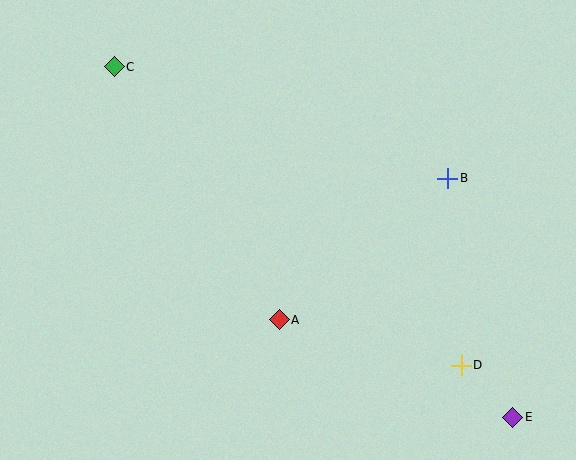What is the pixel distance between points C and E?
The distance between C and E is 530 pixels.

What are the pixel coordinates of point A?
Point A is at (279, 320).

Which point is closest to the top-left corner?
Point C is closest to the top-left corner.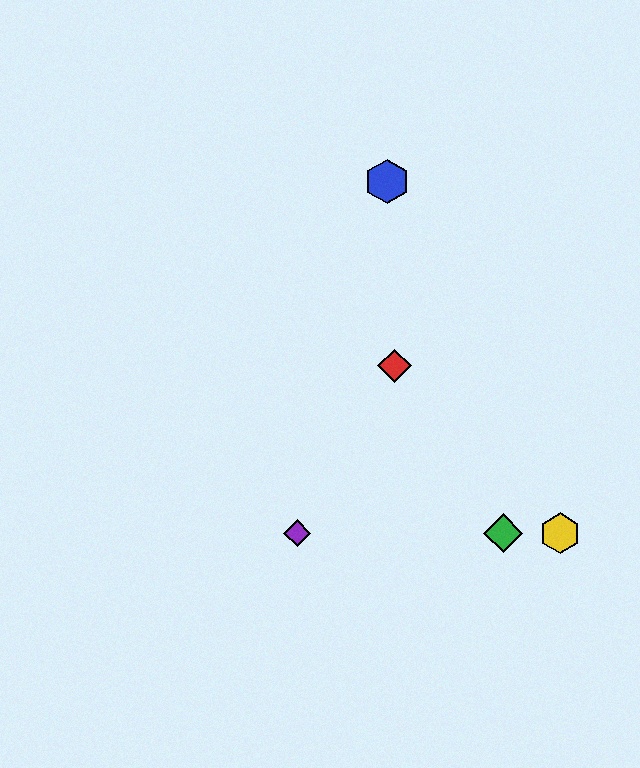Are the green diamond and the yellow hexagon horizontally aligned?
Yes, both are at y≈533.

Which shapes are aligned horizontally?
The green diamond, the yellow hexagon, the purple diamond are aligned horizontally.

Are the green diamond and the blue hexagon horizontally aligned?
No, the green diamond is at y≈533 and the blue hexagon is at y≈182.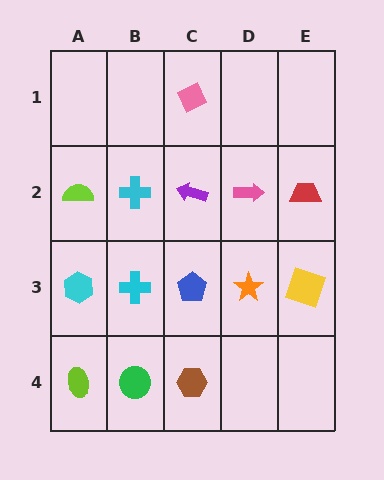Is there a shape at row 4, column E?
No, that cell is empty.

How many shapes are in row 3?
5 shapes.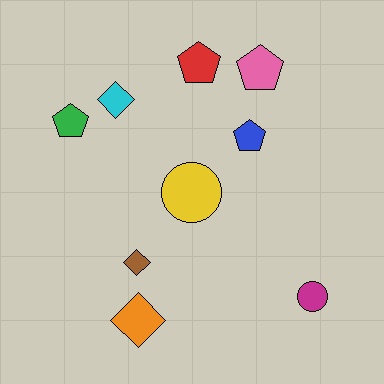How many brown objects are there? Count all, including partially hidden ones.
There is 1 brown object.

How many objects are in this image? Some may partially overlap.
There are 9 objects.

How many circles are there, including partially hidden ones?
There are 2 circles.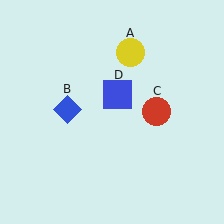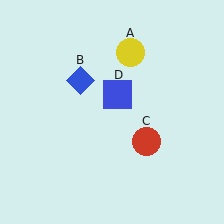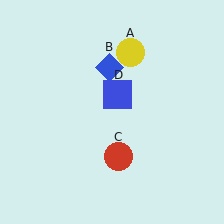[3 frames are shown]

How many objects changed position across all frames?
2 objects changed position: blue diamond (object B), red circle (object C).